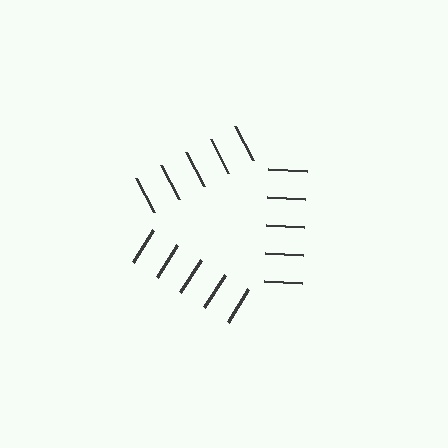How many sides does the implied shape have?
3 sides — the line-ends trace a triangle.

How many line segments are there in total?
15 — 5 along each of the 3 edges.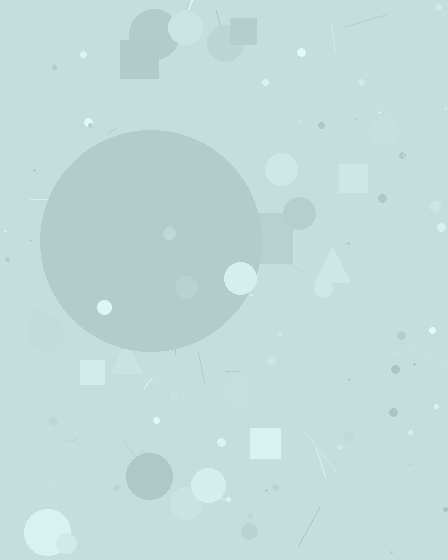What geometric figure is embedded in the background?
A circle is embedded in the background.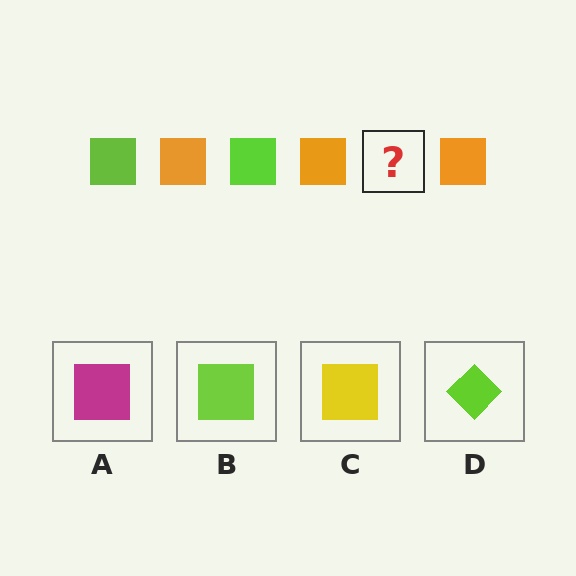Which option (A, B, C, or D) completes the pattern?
B.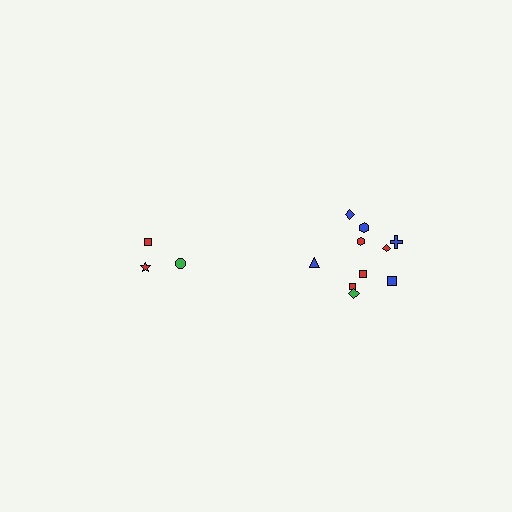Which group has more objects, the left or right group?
The right group.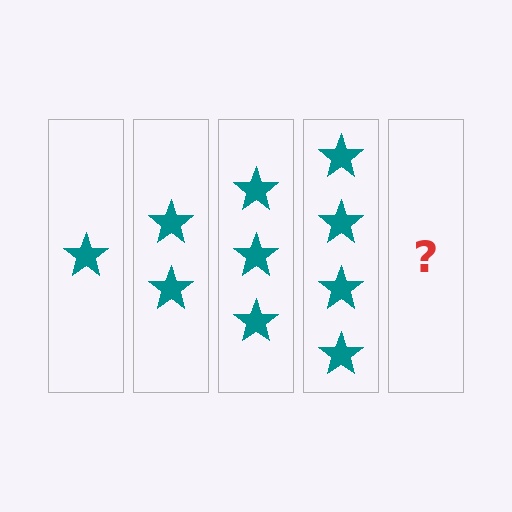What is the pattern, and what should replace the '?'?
The pattern is that each step adds one more star. The '?' should be 5 stars.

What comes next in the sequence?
The next element should be 5 stars.